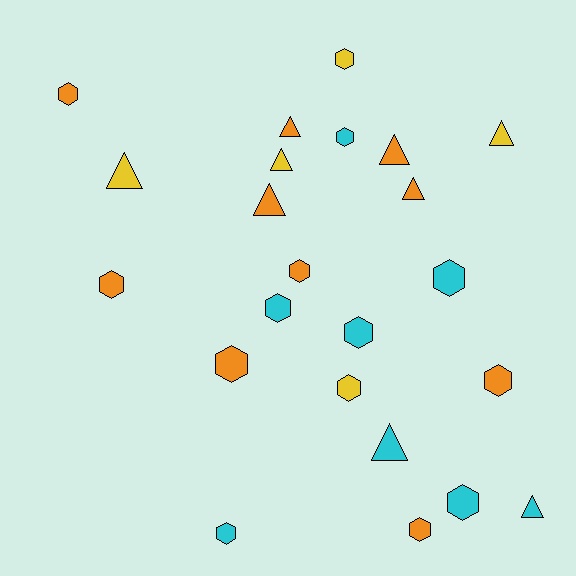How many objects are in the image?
There are 23 objects.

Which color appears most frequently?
Orange, with 10 objects.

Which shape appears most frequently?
Hexagon, with 14 objects.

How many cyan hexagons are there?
There are 6 cyan hexagons.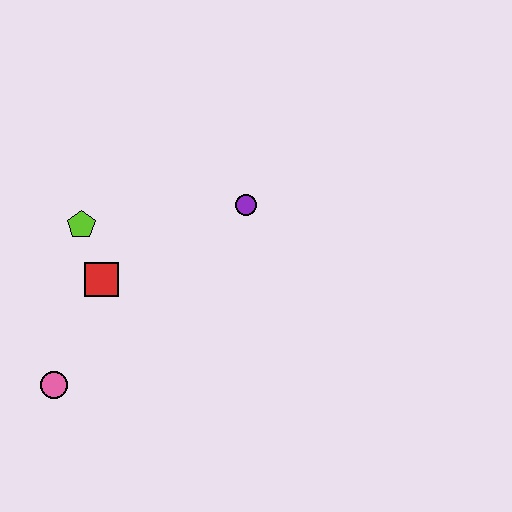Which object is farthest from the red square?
The purple circle is farthest from the red square.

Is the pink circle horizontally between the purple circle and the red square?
No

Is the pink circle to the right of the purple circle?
No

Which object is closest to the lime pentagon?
The red square is closest to the lime pentagon.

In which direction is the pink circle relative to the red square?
The pink circle is below the red square.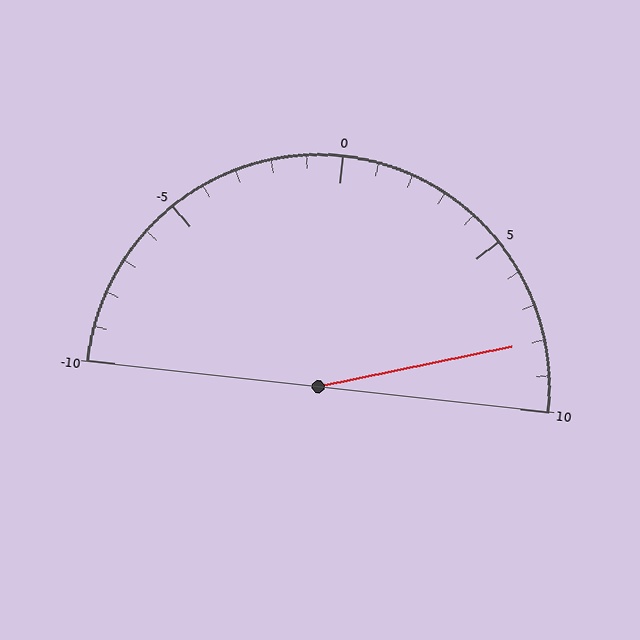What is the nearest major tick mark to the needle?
The nearest major tick mark is 10.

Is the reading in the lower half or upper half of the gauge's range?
The reading is in the upper half of the range (-10 to 10).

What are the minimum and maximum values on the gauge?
The gauge ranges from -10 to 10.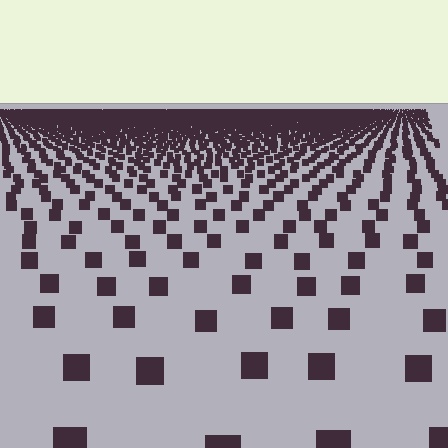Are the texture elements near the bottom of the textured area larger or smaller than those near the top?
Larger. Near the bottom, elements are closer to the viewer and appear at a bigger on-screen size.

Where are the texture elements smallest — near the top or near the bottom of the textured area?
Near the top.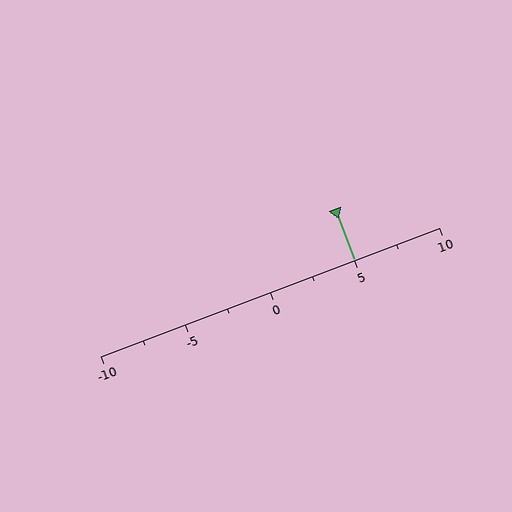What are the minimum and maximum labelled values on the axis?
The axis runs from -10 to 10.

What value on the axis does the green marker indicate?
The marker indicates approximately 5.